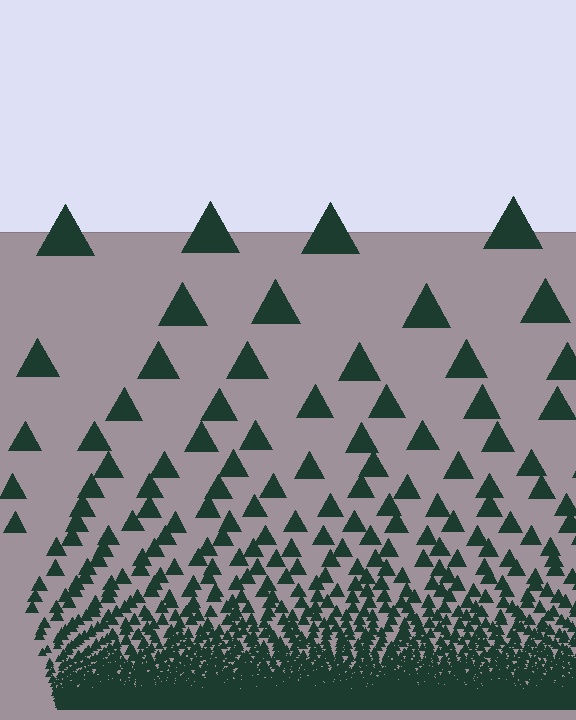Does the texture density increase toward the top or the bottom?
Density increases toward the bottom.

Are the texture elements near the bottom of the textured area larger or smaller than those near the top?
Smaller. The gradient is inverted — elements near the bottom are smaller and denser.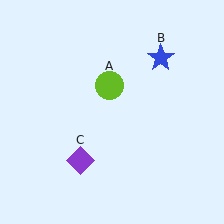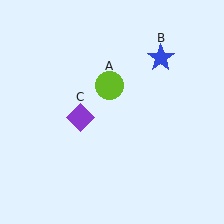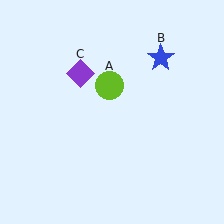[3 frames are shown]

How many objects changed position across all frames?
1 object changed position: purple diamond (object C).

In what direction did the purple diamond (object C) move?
The purple diamond (object C) moved up.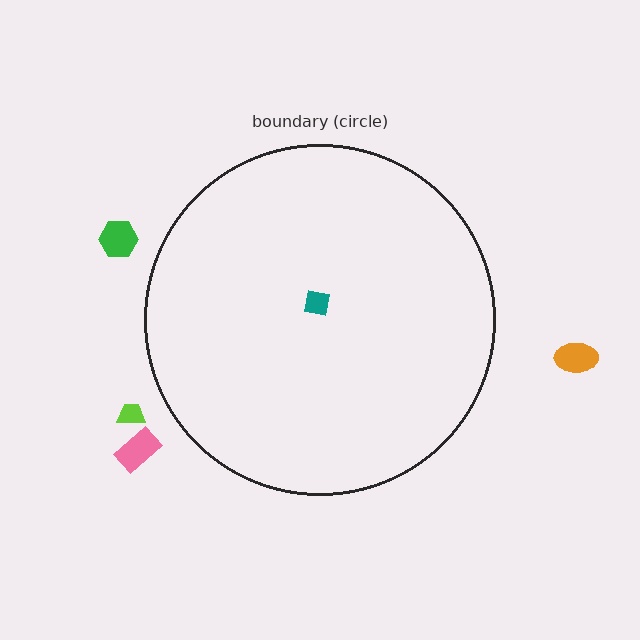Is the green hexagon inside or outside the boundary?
Outside.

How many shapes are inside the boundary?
1 inside, 4 outside.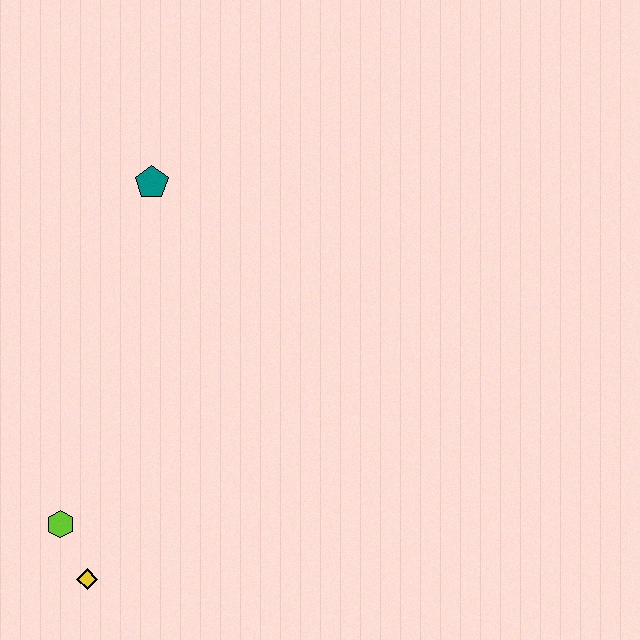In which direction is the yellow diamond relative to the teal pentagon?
The yellow diamond is below the teal pentagon.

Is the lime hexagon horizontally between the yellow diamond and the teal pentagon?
No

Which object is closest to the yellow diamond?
The lime hexagon is closest to the yellow diamond.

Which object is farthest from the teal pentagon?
The yellow diamond is farthest from the teal pentagon.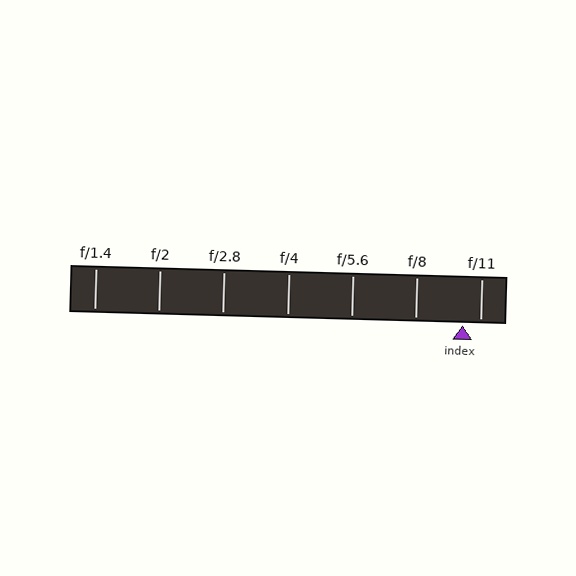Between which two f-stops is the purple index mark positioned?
The index mark is between f/8 and f/11.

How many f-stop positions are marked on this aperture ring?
There are 7 f-stop positions marked.